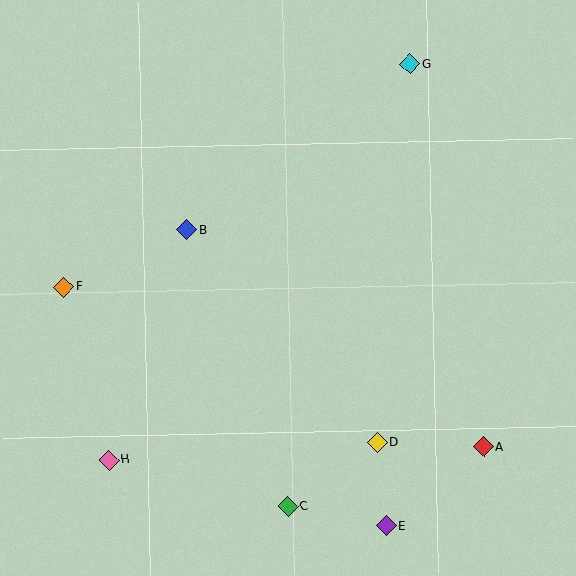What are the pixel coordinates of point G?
Point G is at (410, 64).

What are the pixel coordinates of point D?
Point D is at (377, 442).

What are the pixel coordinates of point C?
Point C is at (288, 506).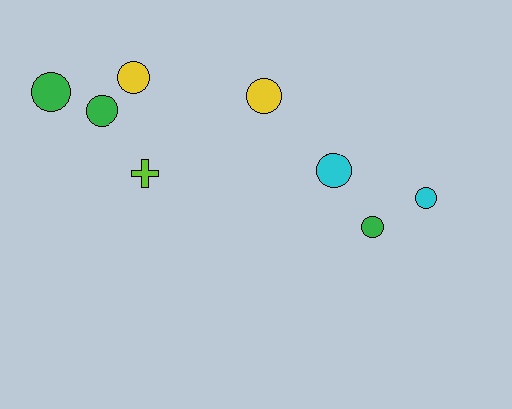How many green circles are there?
There are 3 green circles.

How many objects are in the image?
There are 8 objects.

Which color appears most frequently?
Green, with 3 objects.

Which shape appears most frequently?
Circle, with 7 objects.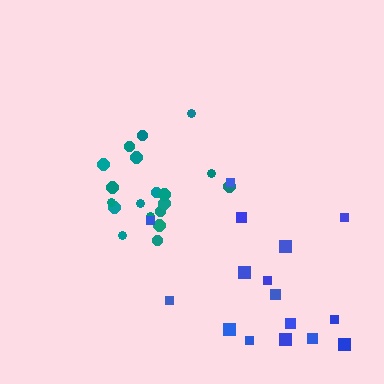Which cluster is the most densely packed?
Teal.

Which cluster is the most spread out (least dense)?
Blue.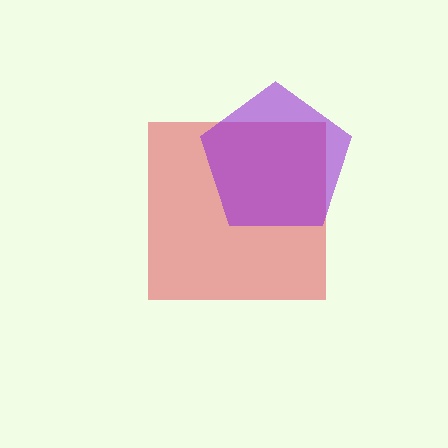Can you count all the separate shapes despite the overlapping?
Yes, there are 2 separate shapes.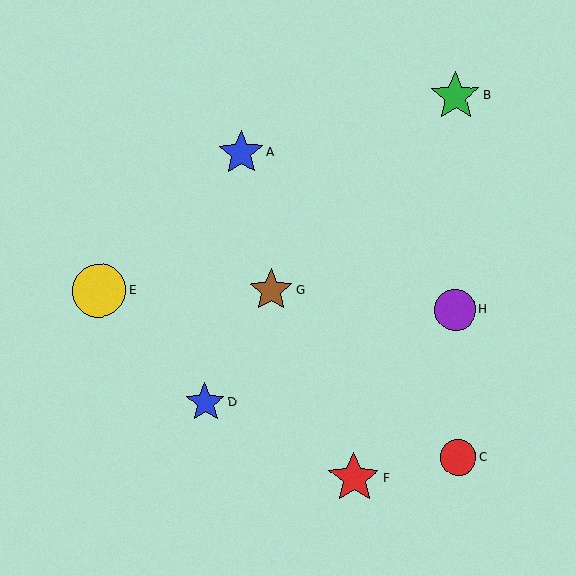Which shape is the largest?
The yellow circle (labeled E) is the largest.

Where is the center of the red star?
The center of the red star is at (354, 478).